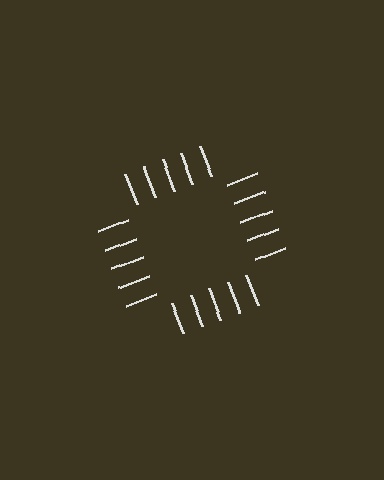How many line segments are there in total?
20 — 5 along each of the 4 edges.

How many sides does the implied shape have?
4 sides — the line-ends trace a square.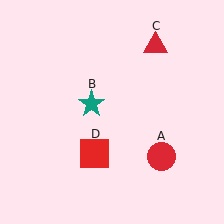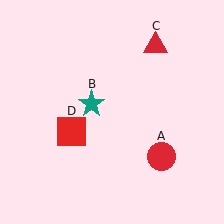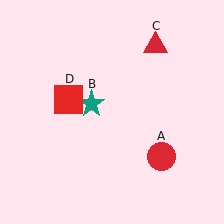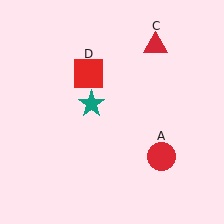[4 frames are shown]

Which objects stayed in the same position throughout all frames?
Red circle (object A) and teal star (object B) and red triangle (object C) remained stationary.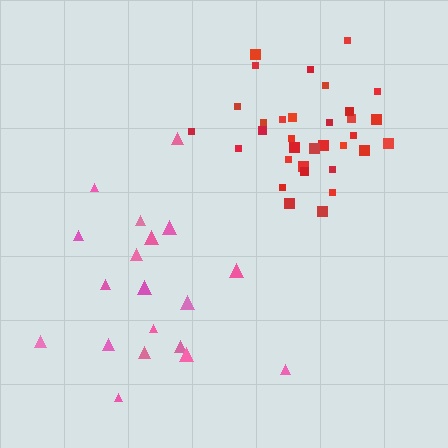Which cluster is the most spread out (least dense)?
Pink.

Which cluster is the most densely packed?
Red.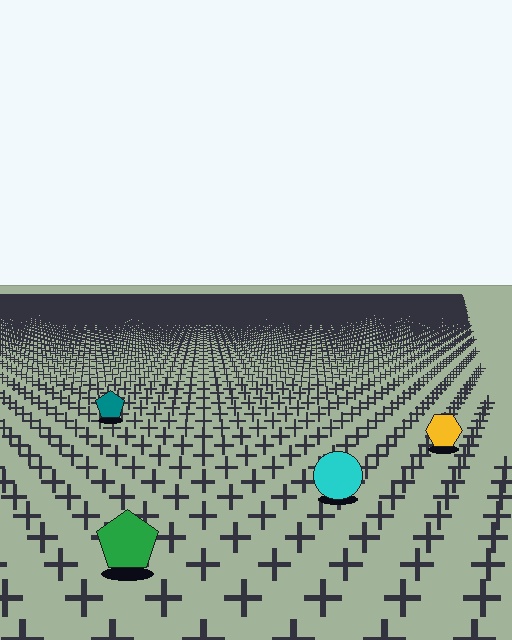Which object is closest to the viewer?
The green pentagon is closest. The texture marks near it are larger and more spread out.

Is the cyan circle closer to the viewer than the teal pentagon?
Yes. The cyan circle is closer — you can tell from the texture gradient: the ground texture is coarser near it.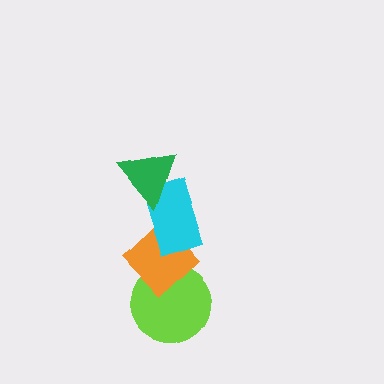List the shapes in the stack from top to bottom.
From top to bottom: the green triangle, the cyan rectangle, the orange diamond, the lime circle.